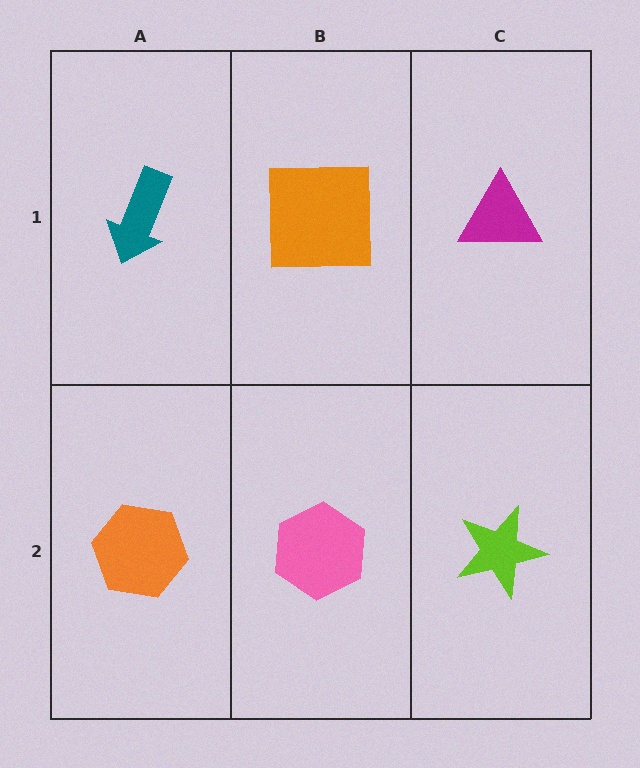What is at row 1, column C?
A magenta triangle.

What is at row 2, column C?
A lime star.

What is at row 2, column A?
An orange hexagon.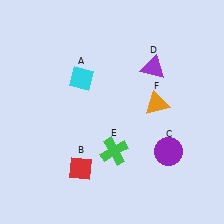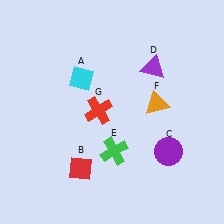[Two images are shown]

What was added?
A red cross (G) was added in Image 2.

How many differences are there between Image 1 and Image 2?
There is 1 difference between the two images.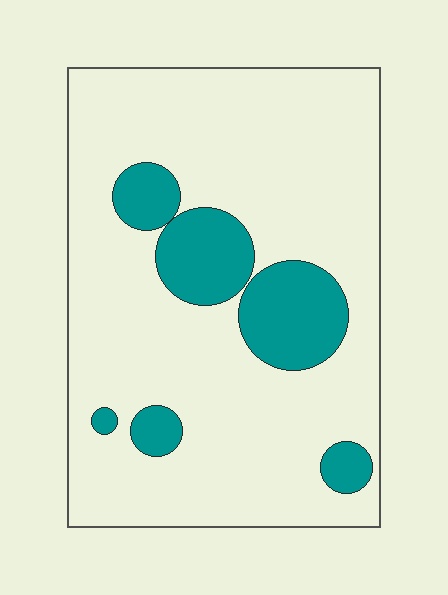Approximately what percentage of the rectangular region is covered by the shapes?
Approximately 20%.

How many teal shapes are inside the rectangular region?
6.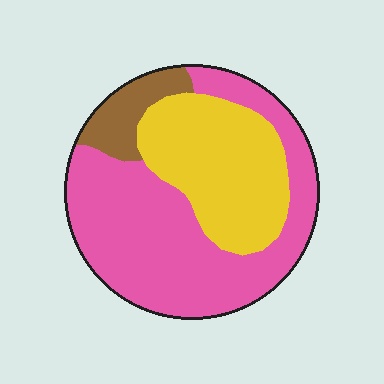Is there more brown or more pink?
Pink.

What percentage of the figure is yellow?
Yellow covers 33% of the figure.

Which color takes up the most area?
Pink, at roughly 55%.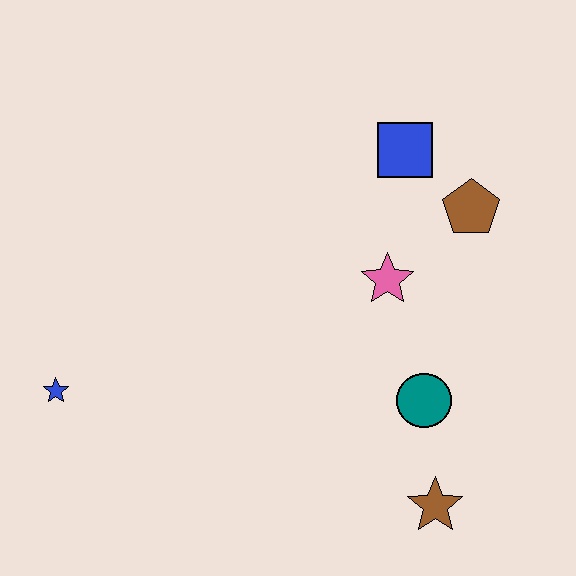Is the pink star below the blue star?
No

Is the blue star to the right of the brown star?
No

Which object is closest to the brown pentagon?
The blue square is closest to the brown pentagon.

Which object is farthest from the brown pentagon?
The blue star is farthest from the brown pentagon.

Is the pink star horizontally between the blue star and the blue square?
Yes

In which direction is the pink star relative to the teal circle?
The pink star is above the teal circle.